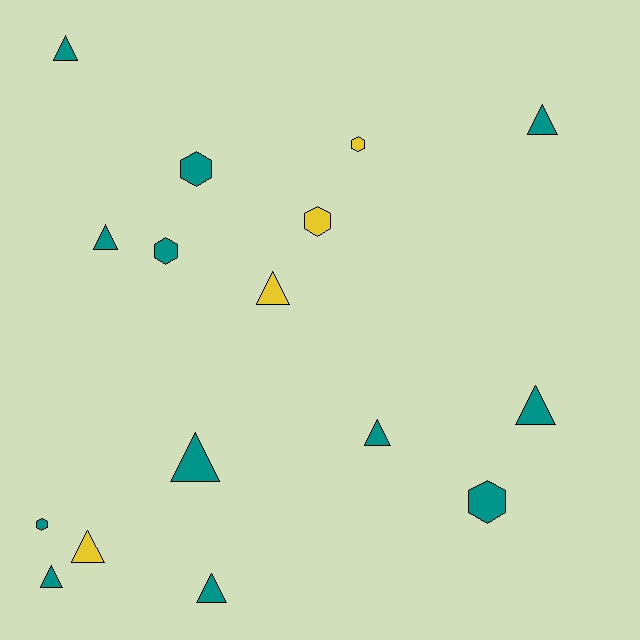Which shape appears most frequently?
Triangle, with 10 objects.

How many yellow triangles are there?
There are 2 yellow triangles.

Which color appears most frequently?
Teal, with 12 objects.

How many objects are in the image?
There are 16 objects.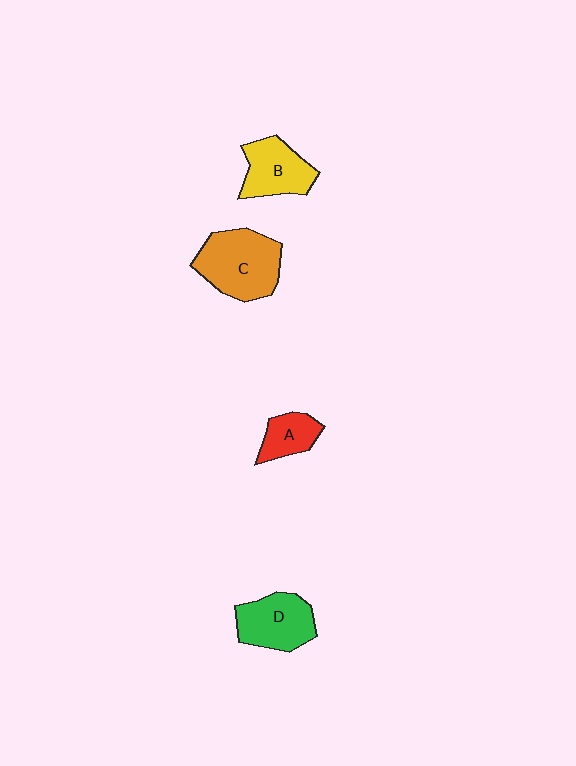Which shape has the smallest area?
Shape A (red).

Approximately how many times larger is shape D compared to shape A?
Approximately 1.7 times.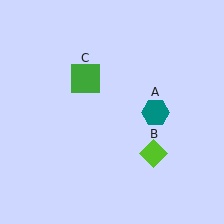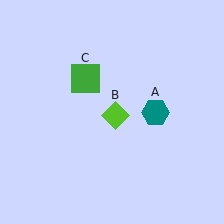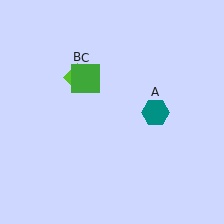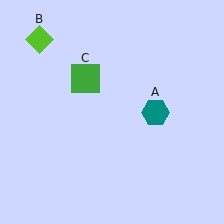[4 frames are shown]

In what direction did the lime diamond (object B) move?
The lime diamond (object B) moved up and to the left.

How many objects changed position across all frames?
1 object changed position: lime diamond (object B).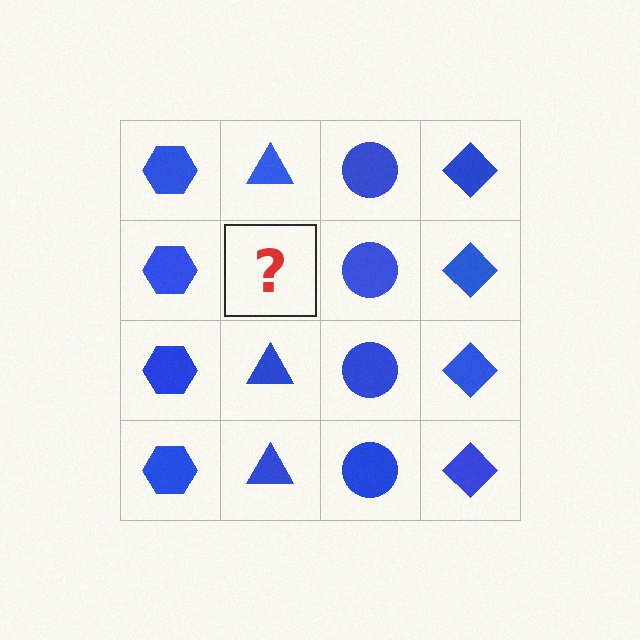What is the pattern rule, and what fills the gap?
The rule is that each column has a consistent shape. The gap should be filled with a blue triangle.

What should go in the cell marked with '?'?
The missing cell should contain a blue triangle.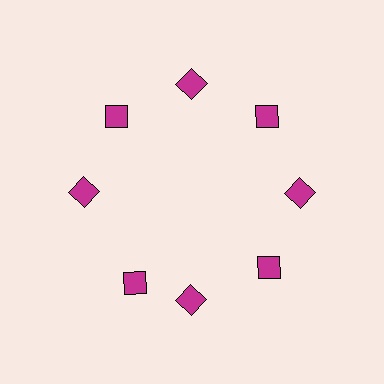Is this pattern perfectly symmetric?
No. The 8 magenta diamonds are arranged in a ring, but one element near the 8 o'clock position is rotated out of alignment along the ring, breaking the 8-fold rotational symmetry.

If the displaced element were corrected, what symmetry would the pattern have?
It would have 8-fold rotational symmetry — the pattern would map onto itself every 45 degrees.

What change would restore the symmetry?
The symmetry would be restored by rotating it back into even spacing with its neighbors so that all 8 diamonds sit at equal angles and equal distance from the center.